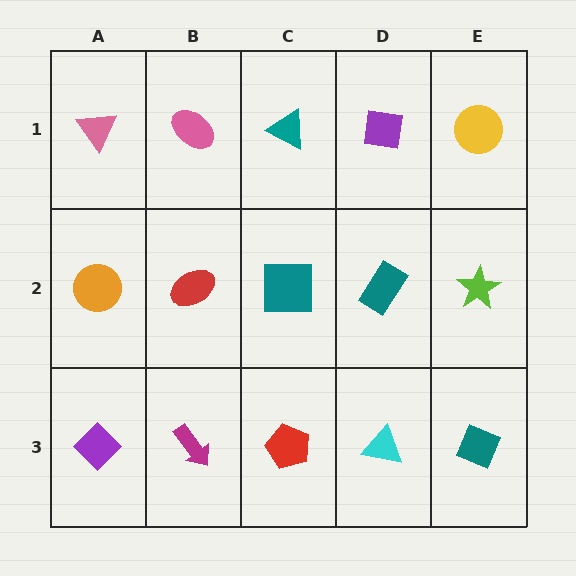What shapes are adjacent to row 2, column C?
A teal triangle (row 1, column C), a red pentagon (row 3, column C), a red ellipse (row 2, column B), a teal rectangle (row 2, column D).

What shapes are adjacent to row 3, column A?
An orange circle (row 2, column A), a magenta arrow (row 3, column B).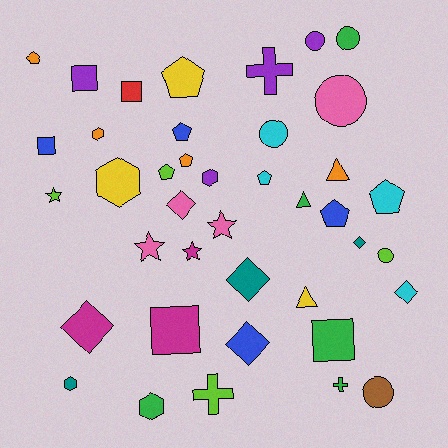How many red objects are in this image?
There is 1 red object.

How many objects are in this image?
There are 40 objects.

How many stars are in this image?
There are 4 stars.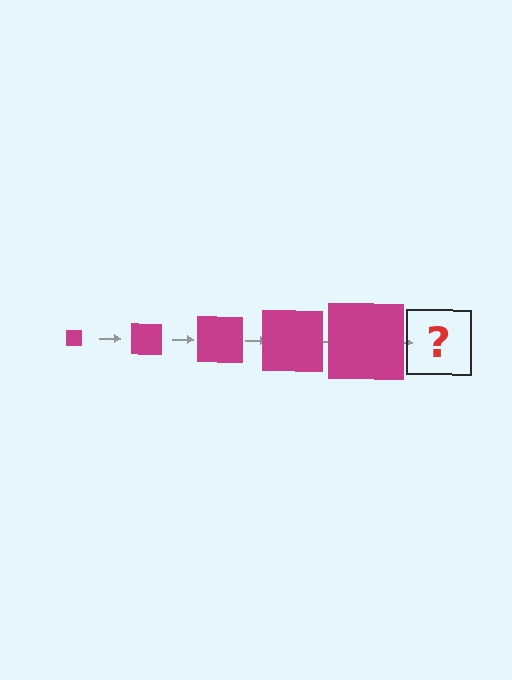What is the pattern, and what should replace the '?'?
The pattern is that the square gets progressively larger each step. The '?' should be a magenta square, larger than the previous one.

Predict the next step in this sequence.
The next step is a magenta square, larger than the previous one.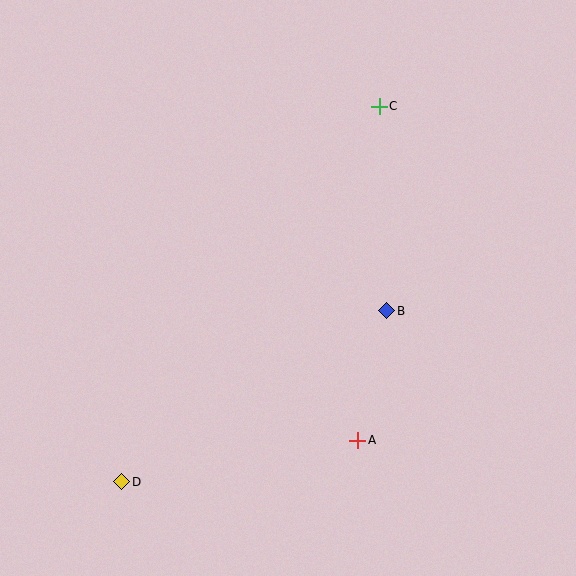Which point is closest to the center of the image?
Point B at (387, 311) is closest to the center.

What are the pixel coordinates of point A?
Point A is at (358, 440).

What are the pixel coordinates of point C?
Point C is at (379, 106).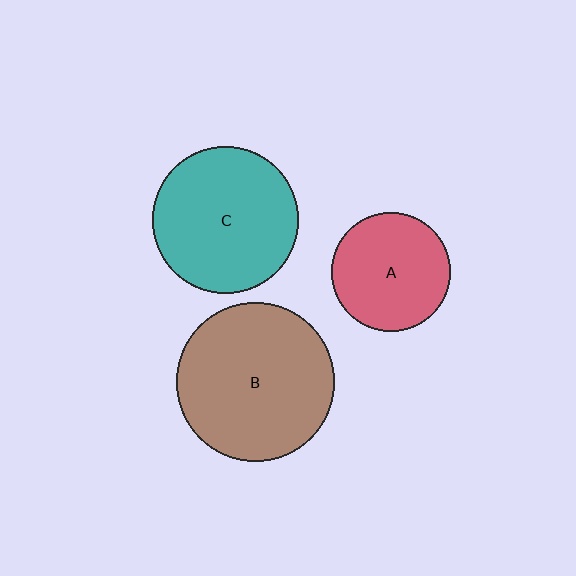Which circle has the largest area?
Circle B (brown).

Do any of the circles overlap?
No, none of the circles overlap.